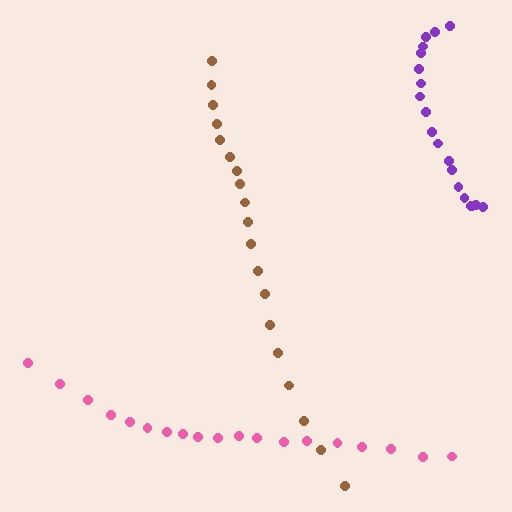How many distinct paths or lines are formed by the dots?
There are 3 distinct paths.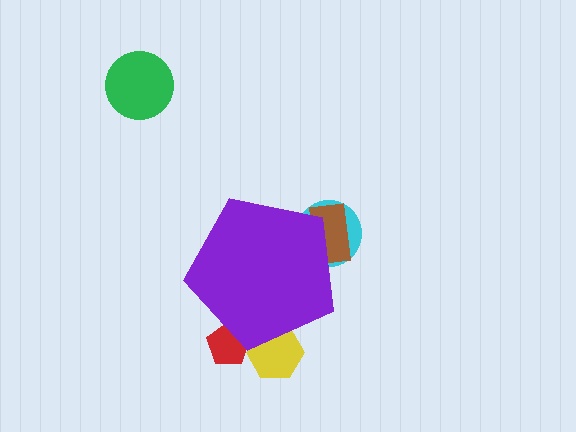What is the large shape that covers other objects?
A purple pentagon.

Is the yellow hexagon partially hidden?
Yes, the yellow hexagon is partially hidden behind the purple pentagon.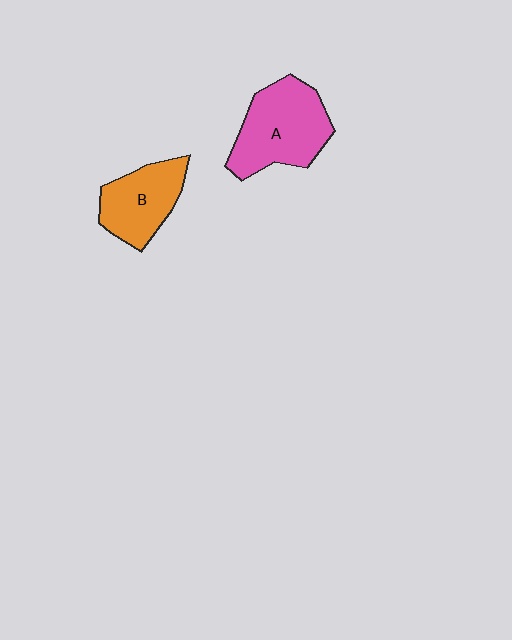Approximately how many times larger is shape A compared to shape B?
Approximately 1.3 times.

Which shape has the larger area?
Shape A (pink).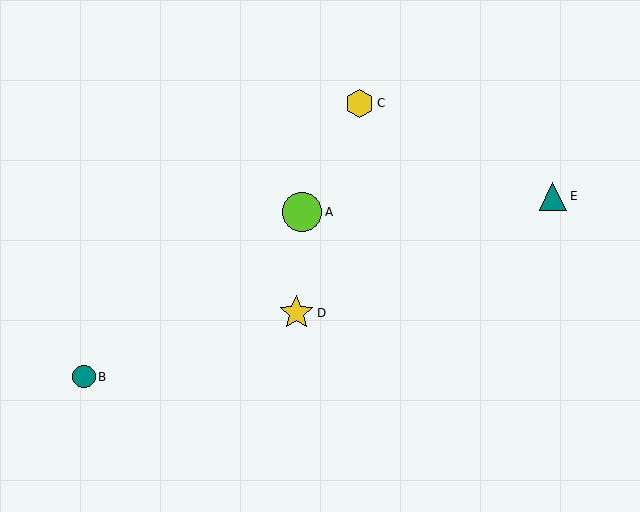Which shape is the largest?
The lime circle (labeled A) is the largest.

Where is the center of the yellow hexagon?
The center of the yellow hexagon is at (360, 103).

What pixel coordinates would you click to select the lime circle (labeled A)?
Click at (302, 212) to select the lime circle A.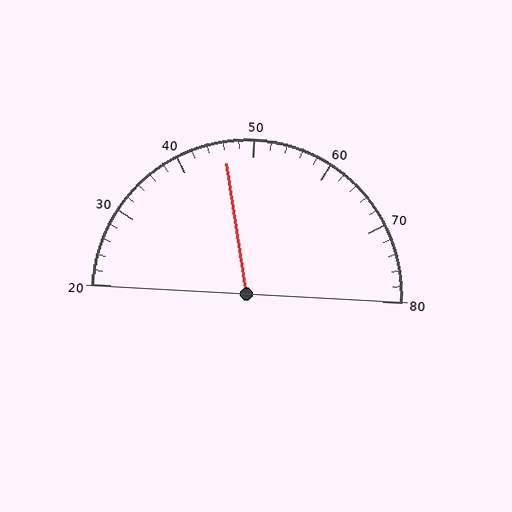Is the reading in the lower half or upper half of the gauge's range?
The reading is in the lower half of the range (20 to 80).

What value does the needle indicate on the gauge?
The needle indicates approximately 46.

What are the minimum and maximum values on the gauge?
The gauge ranges from 20 to 80.